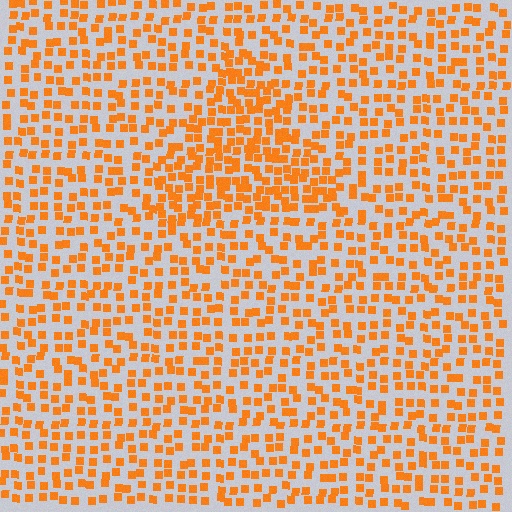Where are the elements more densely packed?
The elements are more densely packed inside the triangle boundary.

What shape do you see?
I see a triangle.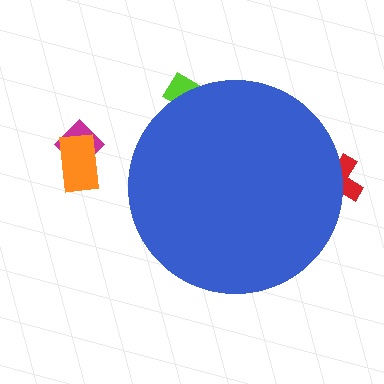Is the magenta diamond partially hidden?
No, the magenta diamond is fully visible.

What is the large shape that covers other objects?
A blue circle.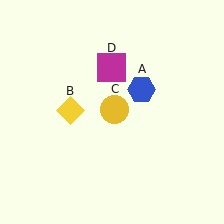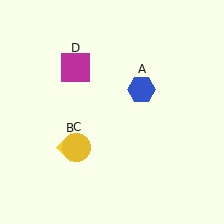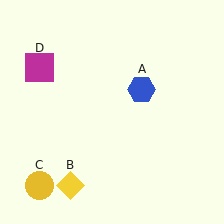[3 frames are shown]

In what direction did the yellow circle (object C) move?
The yellow circle (object C) moved down and to the left.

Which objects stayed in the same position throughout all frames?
Blue hexagon (object A) remained stationary.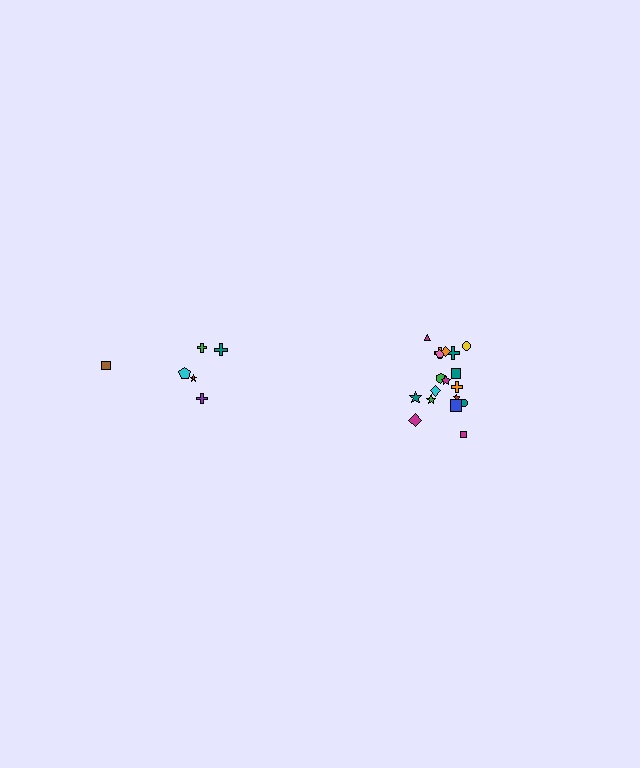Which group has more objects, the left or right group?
The right group.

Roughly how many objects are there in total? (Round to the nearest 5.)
Roughly 25 objects in total.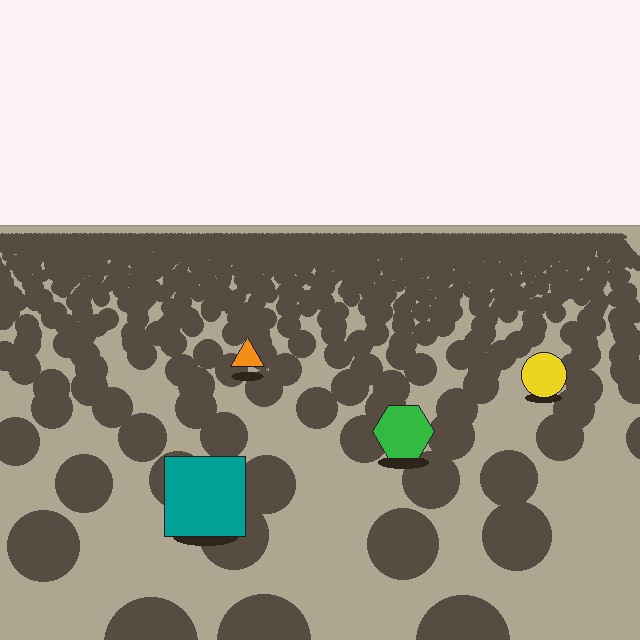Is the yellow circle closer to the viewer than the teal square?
No. The teal square is closer — you can tell from the texture gradient: the ground texture is coarser near it.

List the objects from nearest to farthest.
From nearest to farthest: the teal square, the green hexagon, the yellow circle, the orange triangle.